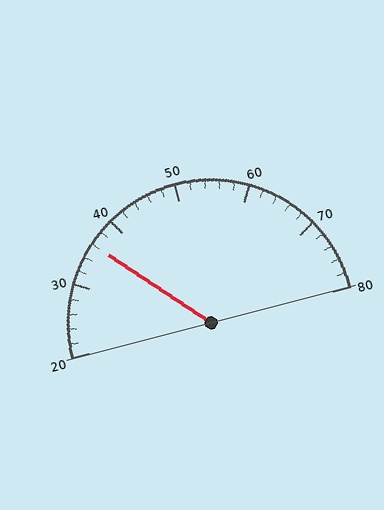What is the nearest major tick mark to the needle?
The nearest major tick mark is 40.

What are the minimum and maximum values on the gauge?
The gauge ranges from 20 to 80.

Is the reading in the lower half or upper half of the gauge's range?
The reading is in the lower half of the range (20 to 80).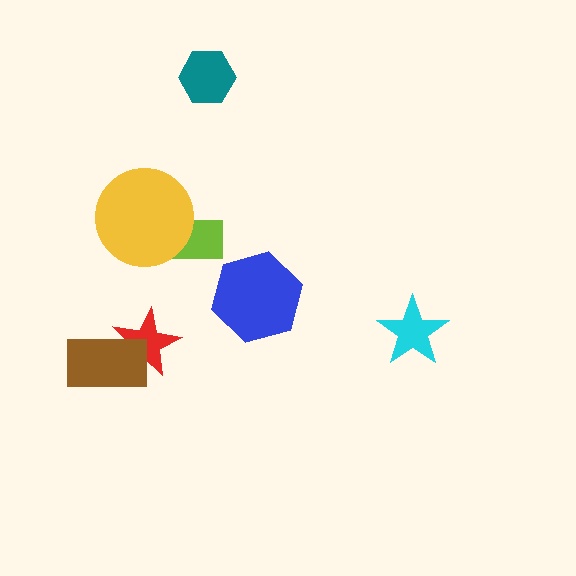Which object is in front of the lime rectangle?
The yellow circle is in front of the lime rectangle.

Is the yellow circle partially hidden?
No, no other shape covers it.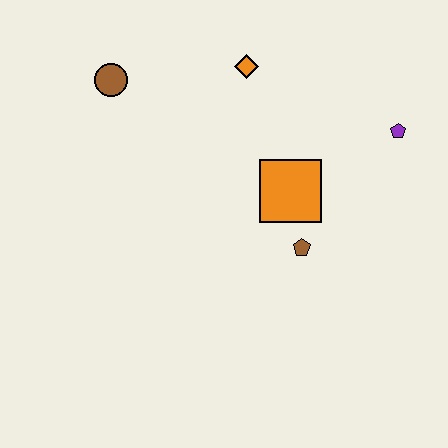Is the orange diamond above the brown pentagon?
Yes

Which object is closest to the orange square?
The brown pentagon is closest to the orange square.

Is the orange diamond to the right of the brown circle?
Yes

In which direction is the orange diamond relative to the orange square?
The orange diamond is above the orange square.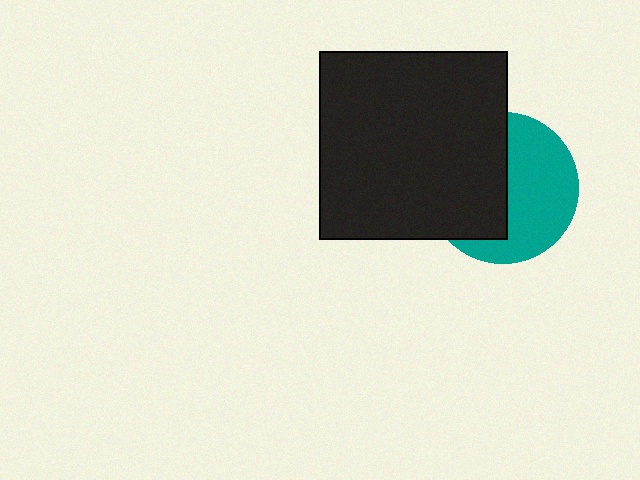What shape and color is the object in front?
The object in front is a black square.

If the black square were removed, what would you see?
You would see the complete teal circle.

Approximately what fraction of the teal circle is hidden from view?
Roughly 48% of the teal circle is hidden behind the black square.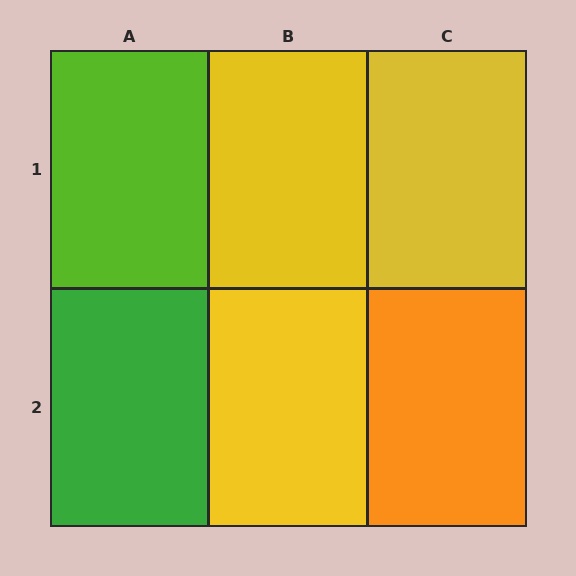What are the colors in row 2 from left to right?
Green, yellow, orange.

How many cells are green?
1 cell is green.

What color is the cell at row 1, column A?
Lime.